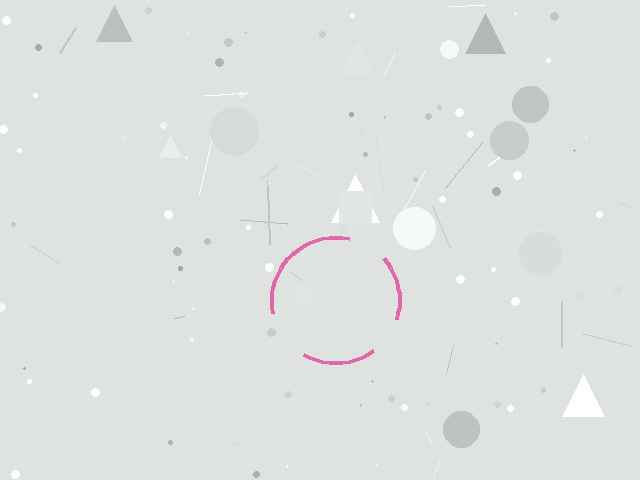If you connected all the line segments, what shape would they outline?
They would outline a circle.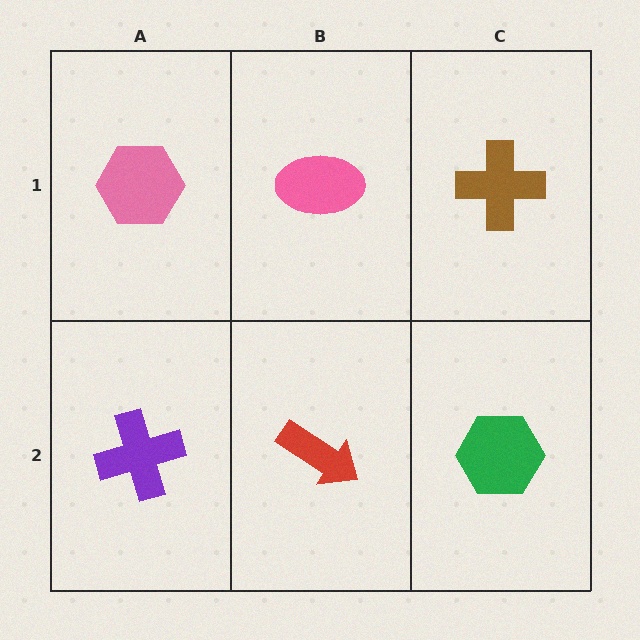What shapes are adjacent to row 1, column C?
A green hexagon (row 2, column C), a pink ellipse (row 1, column B).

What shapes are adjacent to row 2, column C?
A brown cross (row 1, column C), a red arrow (row 2, column B).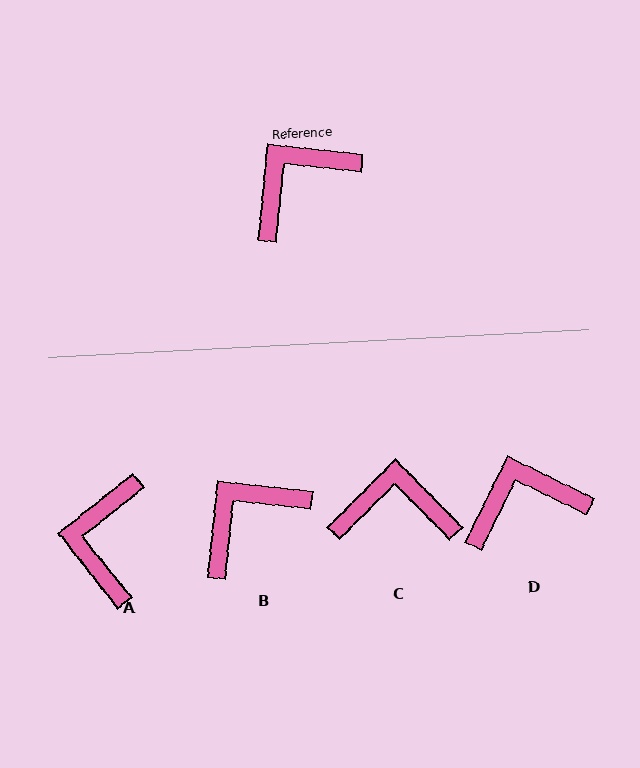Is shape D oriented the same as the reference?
No, it is off by about 20 degrees.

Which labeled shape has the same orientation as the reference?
B.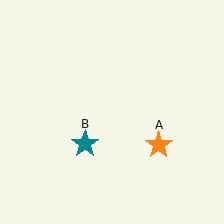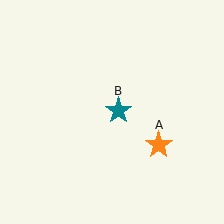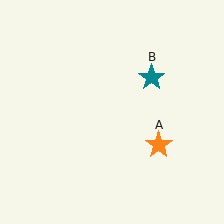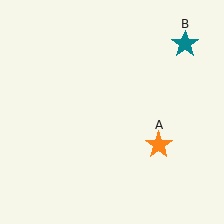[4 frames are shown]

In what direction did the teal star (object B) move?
The teal star (object B) moved up and to the right.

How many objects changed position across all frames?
1 object changed position: teal star (object B).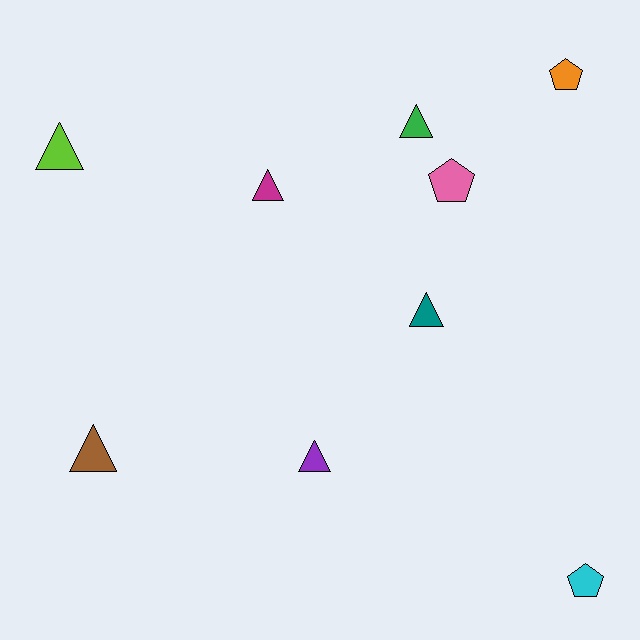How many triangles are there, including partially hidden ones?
There are 6 triangles.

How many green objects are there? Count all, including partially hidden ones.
There is 1 green object.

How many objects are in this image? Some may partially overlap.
There are 9 objects.